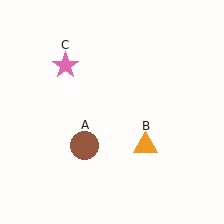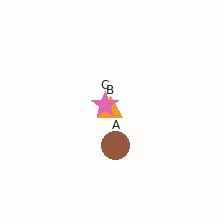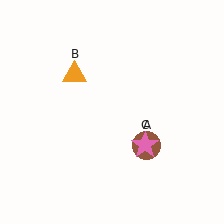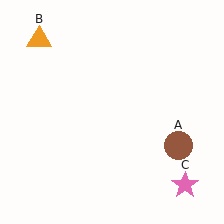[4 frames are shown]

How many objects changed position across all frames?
3 objects changed position: brown circle (object A), orange triangle (object B), pink star (object C).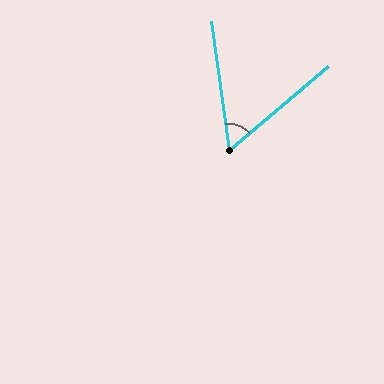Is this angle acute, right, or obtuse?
It is acute.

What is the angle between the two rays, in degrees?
Approximately 57 degrees.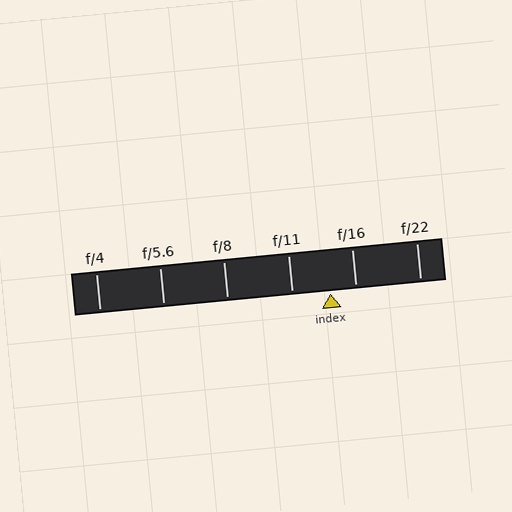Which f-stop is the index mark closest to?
The index mark is closest to f/16.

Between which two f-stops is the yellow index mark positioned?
The index mark is between f/11 and f/16.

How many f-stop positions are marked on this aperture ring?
There are 6 f-stop positions marked.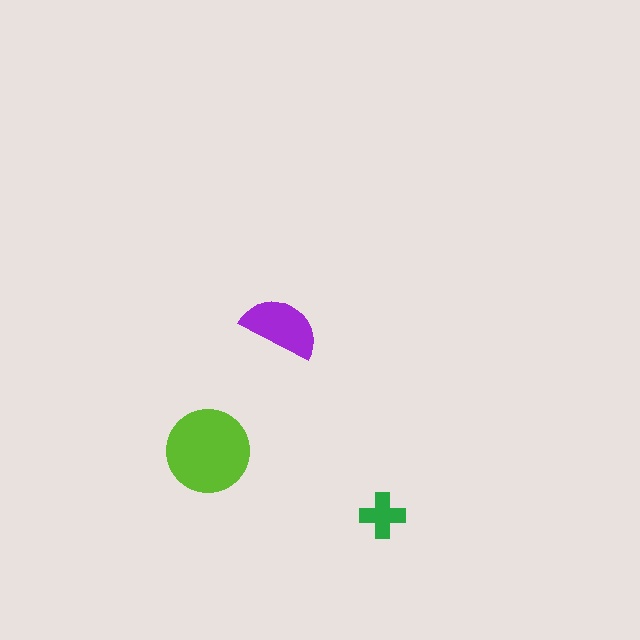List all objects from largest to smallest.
The lime circle, the purple semicircle, the green cross.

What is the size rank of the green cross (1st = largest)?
3rd.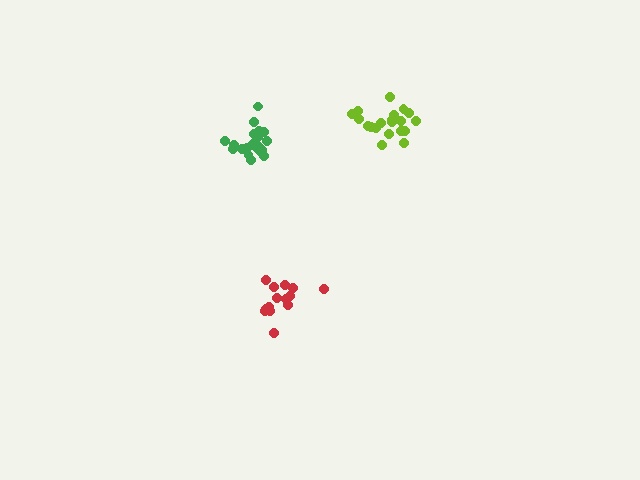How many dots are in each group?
Group 1: 14 dots, Group 2: 20 dots, Group 3: 20 dots (54 total).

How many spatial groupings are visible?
There are 3 spatial groupings.